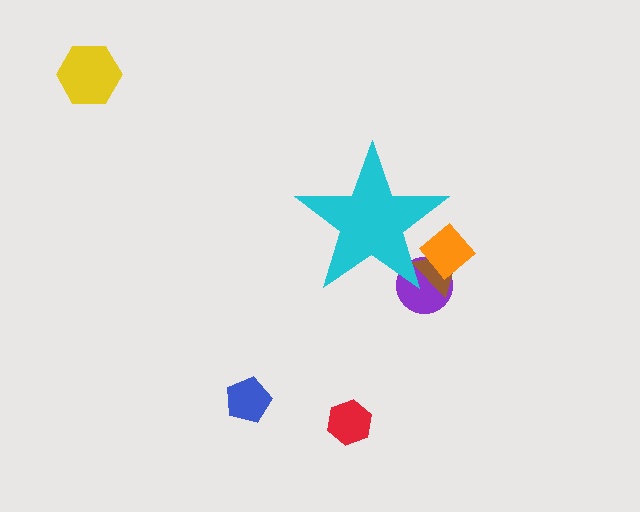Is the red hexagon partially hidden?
No, the red hexagon is fully visible.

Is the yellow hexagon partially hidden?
No, the yellow hexagon is fully visible.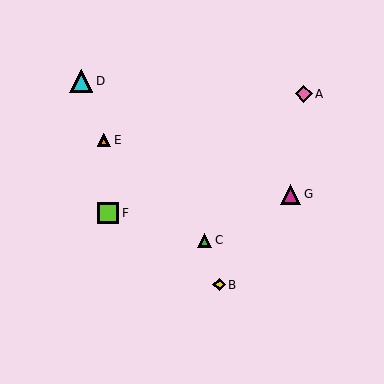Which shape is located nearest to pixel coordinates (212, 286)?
The yellow diamond (labeled B) at (219, 285) is nearest to that location.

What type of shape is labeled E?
Shape E is an orange triangle.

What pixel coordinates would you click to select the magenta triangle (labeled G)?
Click at (291, 195) to select the magenta triangle G.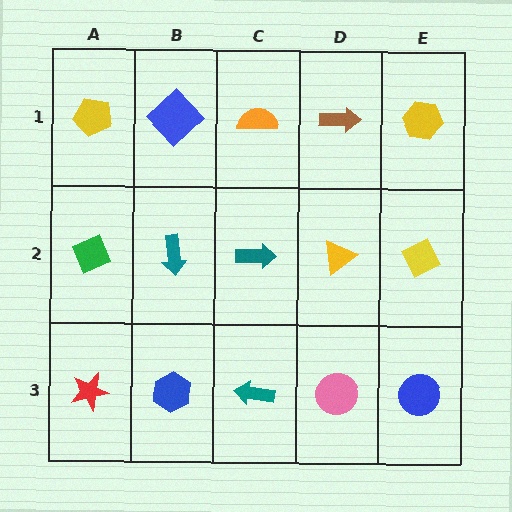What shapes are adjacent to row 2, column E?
A yellow hexagon (row 1, column E), a blue circle (row 3, column E), a yellow triangle (row 2, column D).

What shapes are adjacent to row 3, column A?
A green diamond (row 2, column A), a blue hexagon (row 3, column B).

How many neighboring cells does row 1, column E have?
2.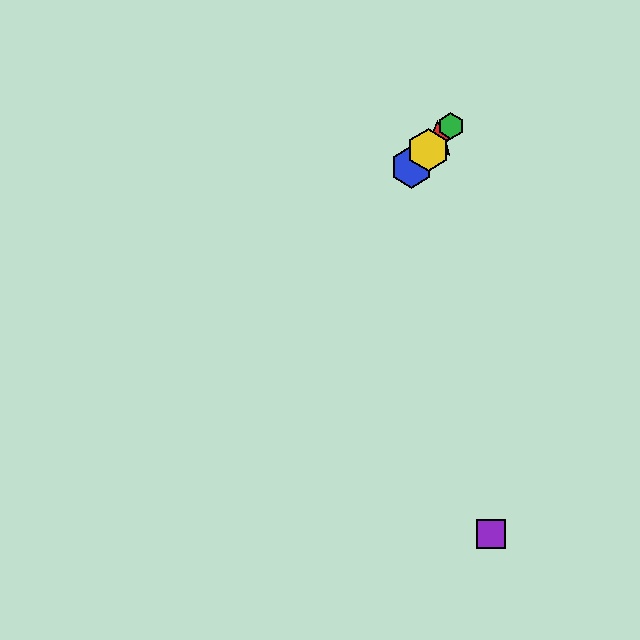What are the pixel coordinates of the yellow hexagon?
The yellow hexagon is at (428, 150).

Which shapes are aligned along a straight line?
The red star, the blue hexagon, the green hexagon, the yellow hexagon are aligned along a straight line.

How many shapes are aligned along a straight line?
4 shapes (the red star, the blue hexagon, the green hexagon, the yellow hexagon) are aligned along a straight line.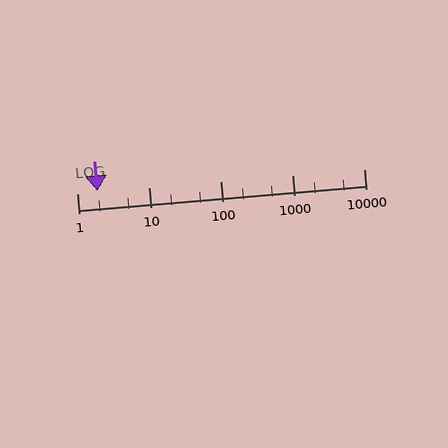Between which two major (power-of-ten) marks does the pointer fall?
The pointer is between 1 and 10.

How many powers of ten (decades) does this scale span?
The scale spans 4 decades, from 1 to 10000.